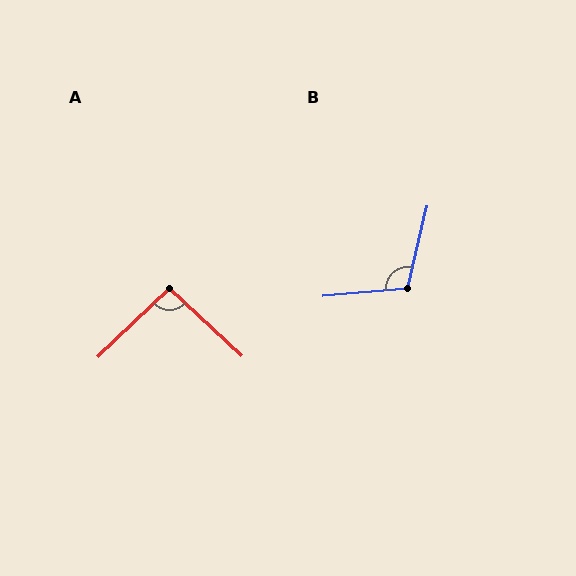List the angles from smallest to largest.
A (93°), B (109°).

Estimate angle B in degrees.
Approximately 109 degrees.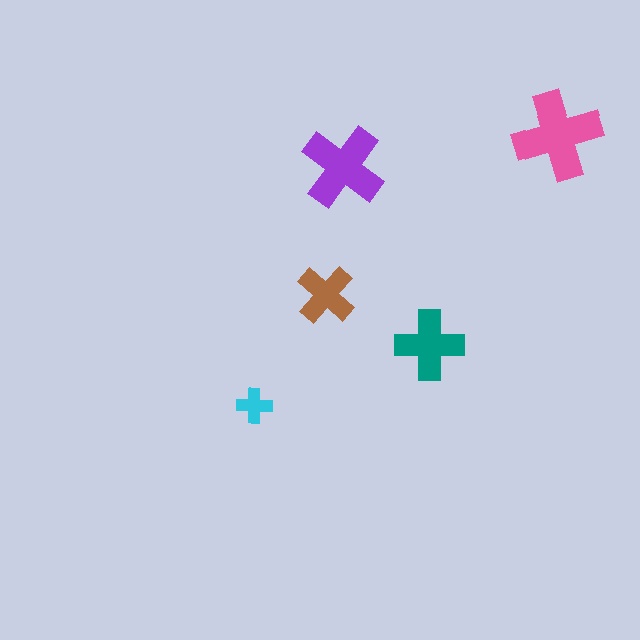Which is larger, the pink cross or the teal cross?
The pink one.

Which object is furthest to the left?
The cyan cross is leftmost.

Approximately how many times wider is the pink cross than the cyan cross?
About 2.5 times wider.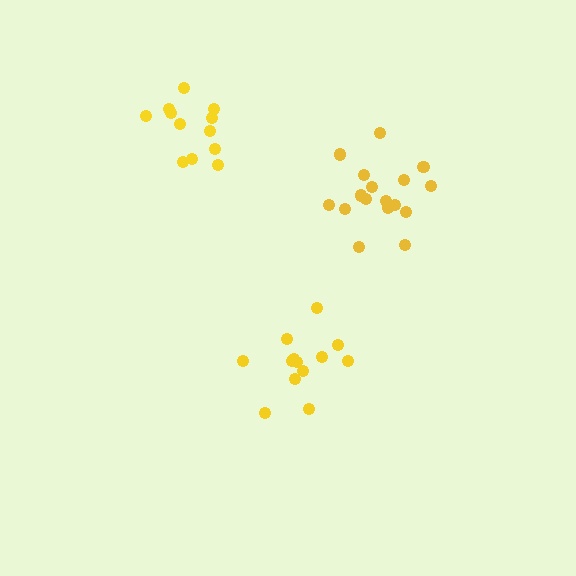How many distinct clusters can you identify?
There are 3 distinct clusters.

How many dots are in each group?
Group 1: 13 dots, Group 2: 12 dots, Group 3: 17 dots (42 total).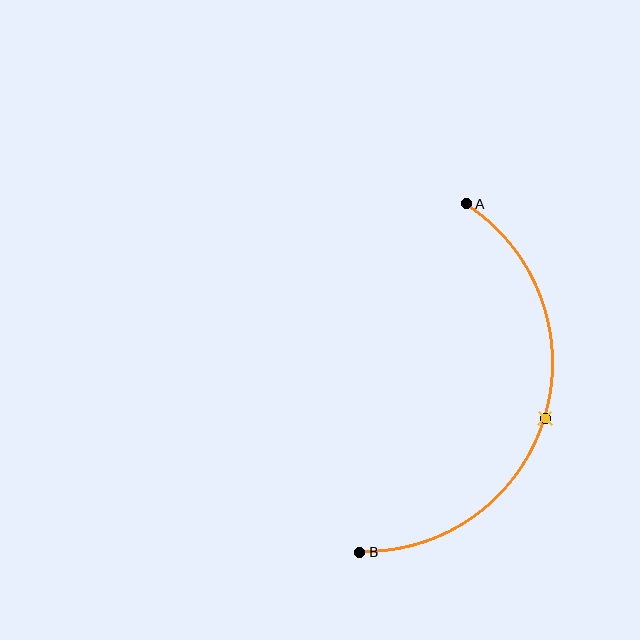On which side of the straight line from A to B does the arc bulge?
The arc bulges to the right of the straight line connecting A and B.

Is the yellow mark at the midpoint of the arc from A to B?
Yes. The yellow mark lies on the arc at equal arc-length from both A and B — it is the arc midpoint.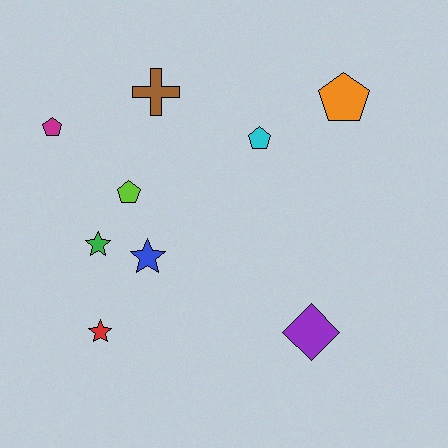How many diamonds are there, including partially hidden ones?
There is 1 diamond.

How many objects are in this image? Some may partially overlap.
There are 9 objects.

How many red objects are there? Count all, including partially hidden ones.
There is 1 red object.